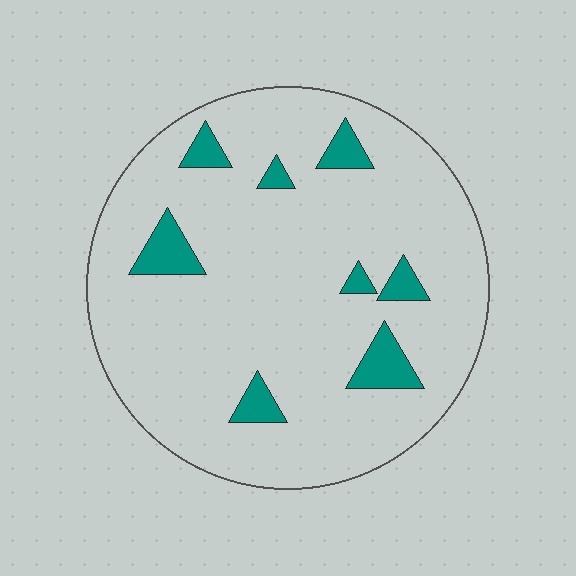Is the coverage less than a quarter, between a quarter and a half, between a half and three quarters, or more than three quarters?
Less than a quarter.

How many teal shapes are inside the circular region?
8.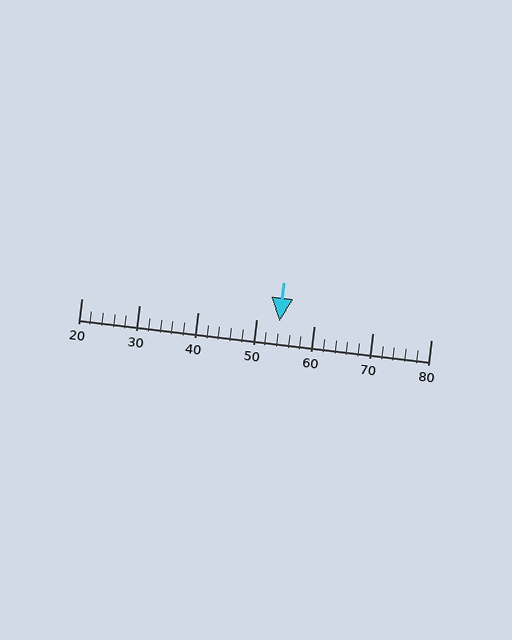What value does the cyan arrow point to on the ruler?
The cyan arrow points to approximately 54.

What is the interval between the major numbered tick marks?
The major tick marks are spaced 10 units apart.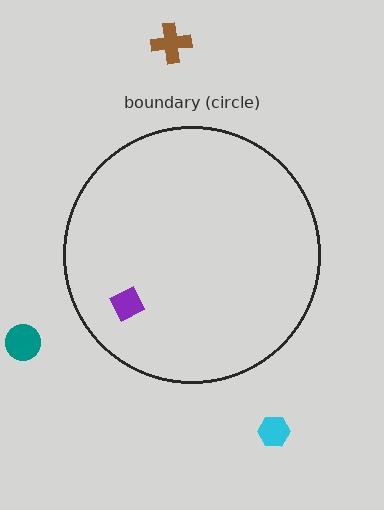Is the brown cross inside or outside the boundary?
Outside.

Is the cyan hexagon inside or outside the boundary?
Outside.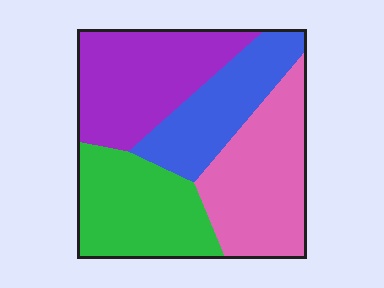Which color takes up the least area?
Blue, at roughly 20%.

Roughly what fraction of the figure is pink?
Pink covers around 30% of the figure.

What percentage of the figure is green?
Green takes up about one quarter (1/4) of the figure.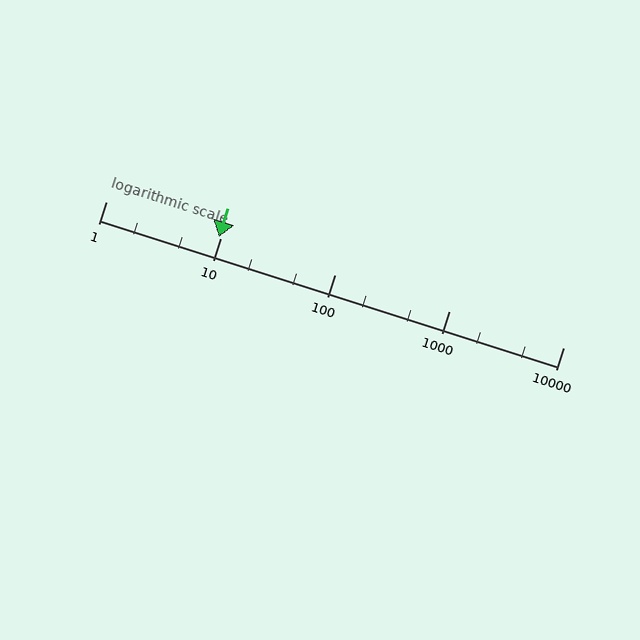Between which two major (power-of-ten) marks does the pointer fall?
The pointer is between 1 and 10.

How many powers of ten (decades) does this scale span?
The scale spans 4 decades, from 1 to 10000.